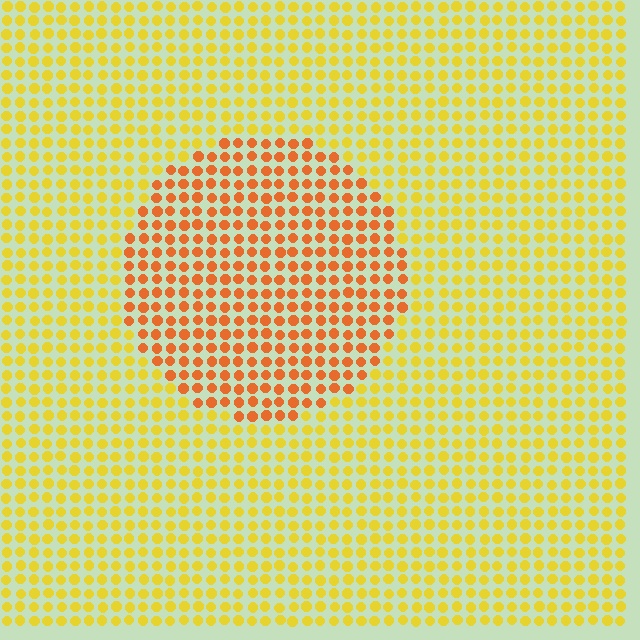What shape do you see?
I see a circle.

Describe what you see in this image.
The image is filled with small yellow elements in a uniform arrangement. A circle-shaped region is visible where the elements are tinted to a slightly different hue, forming a subtle color boundary.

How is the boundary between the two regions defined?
The boundary is defined purely by a slight shift in hue (about 34 degrees). Spacing, size, and orientation are identical on both sides.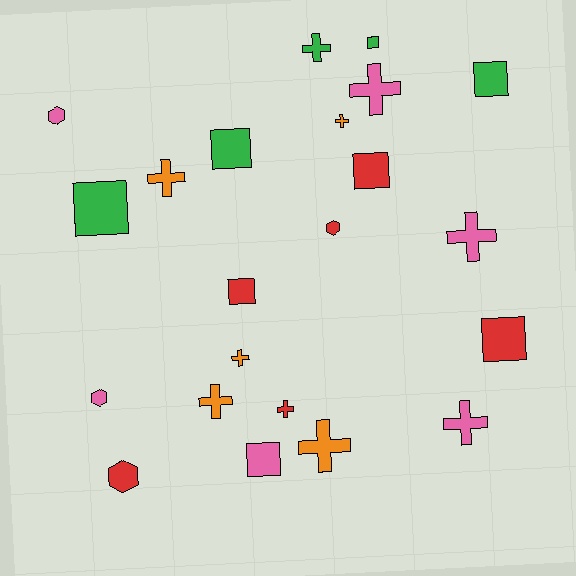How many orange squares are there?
There are no orange squares.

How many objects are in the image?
There are 22 objects.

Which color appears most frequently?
Pink, with 6 objects.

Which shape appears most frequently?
Cross, with 10 objects.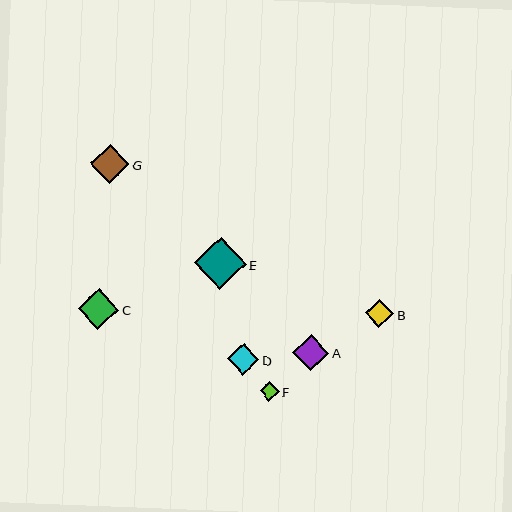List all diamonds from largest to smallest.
From largest to smallest: E, C, G, A, D, B, F.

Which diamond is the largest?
Diamond E is the largest with a size of approximately 52 pixels.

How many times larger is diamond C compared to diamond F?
Diamond C is approximately 2.1 times the size of diamond F.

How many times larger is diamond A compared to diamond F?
Diamond A is approximately 1.9 times the size of diamond F.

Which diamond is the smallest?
Diamond F is the smallest with a size of approximately 19 pixels.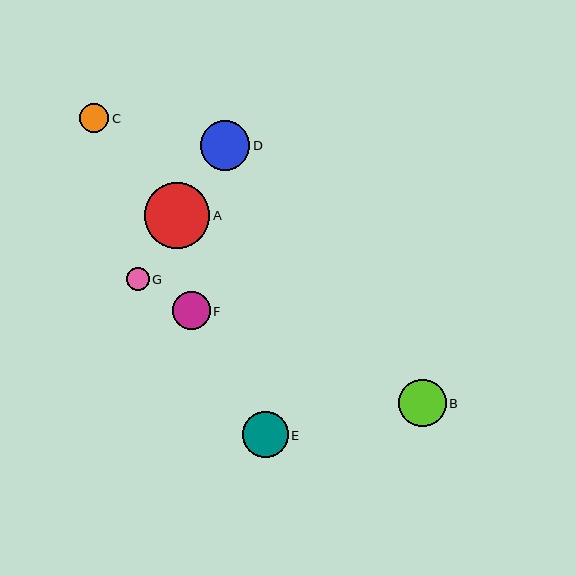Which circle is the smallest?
Circle G is the smallest with a size of approximately 23 pixels.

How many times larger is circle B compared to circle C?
Circle B is approximately 1.6 times the size of circle C.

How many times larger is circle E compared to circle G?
Circle E is approximately 2.0 times the size of circle G.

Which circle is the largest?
Circle A is the largest with a size of approximately 66 pixels.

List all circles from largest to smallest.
From largest to smallest: A, D, B, E, F, C, G.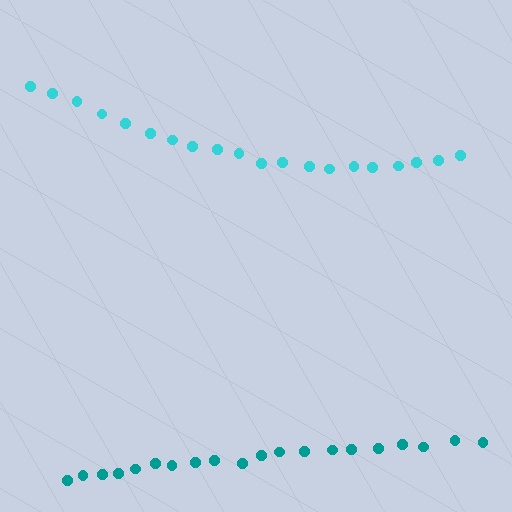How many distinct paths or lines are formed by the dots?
There are 2 distinct paths.